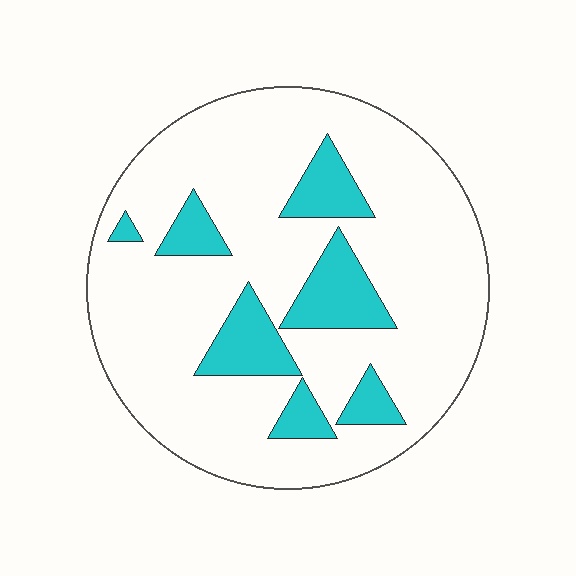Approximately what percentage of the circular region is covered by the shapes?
Approximately 20%.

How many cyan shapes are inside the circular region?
7.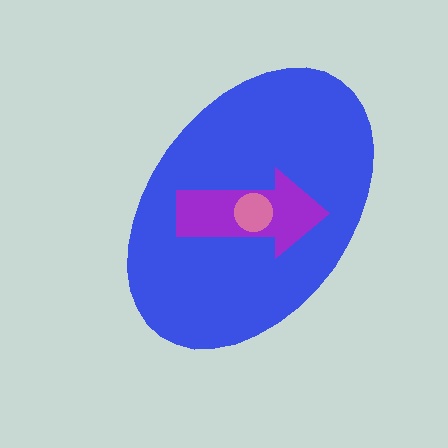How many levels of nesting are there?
3.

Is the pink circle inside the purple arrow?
Yes.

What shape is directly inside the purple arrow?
The pink circle.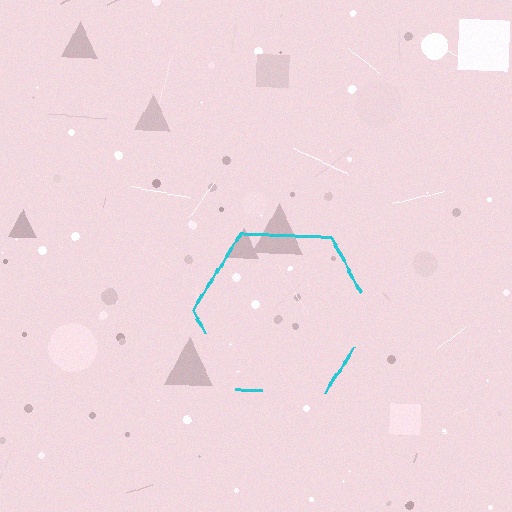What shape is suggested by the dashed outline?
The dashed outline suggests a hexagon.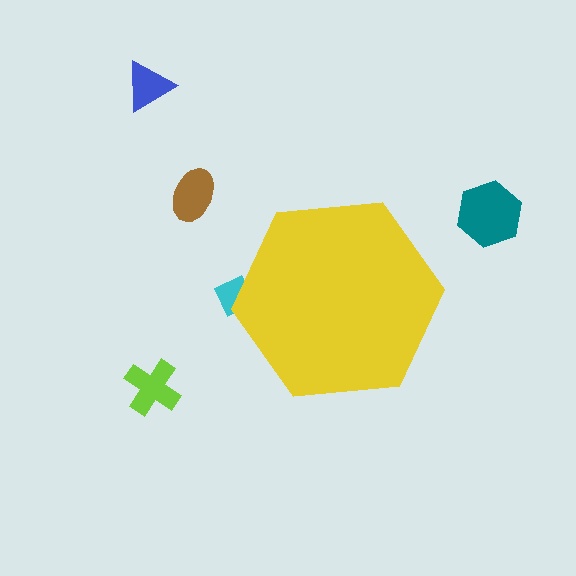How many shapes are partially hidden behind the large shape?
1 shape is partially hidden.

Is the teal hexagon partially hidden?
No, the teal hexagon is fully visible.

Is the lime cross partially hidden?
No, the lime cross is fully visible.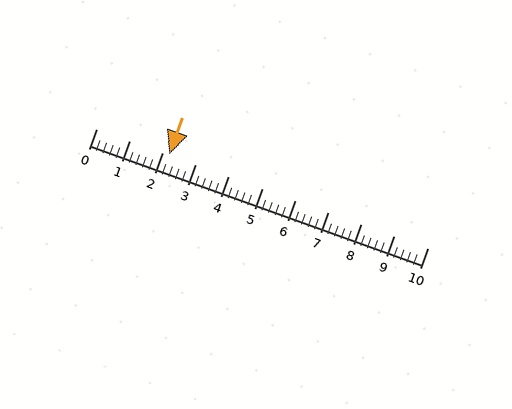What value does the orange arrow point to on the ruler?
The orange arrow points to approximately 2.2.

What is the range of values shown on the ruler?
The ruler shows values from 0 to 10.